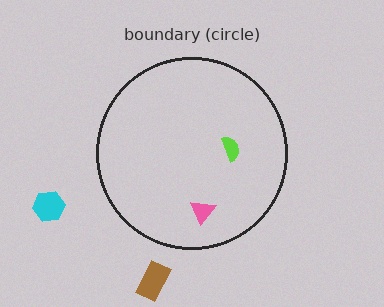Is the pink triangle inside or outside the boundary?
Inside.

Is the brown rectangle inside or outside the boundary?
Outside.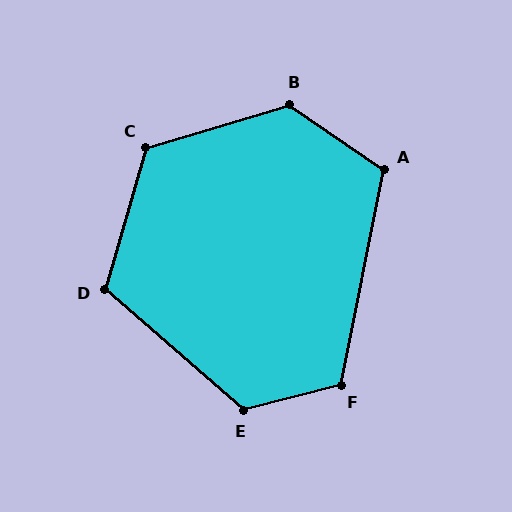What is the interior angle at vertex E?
Approximately 124 degrees (obtuse).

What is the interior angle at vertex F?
Approximately 116 degrees (obtuse).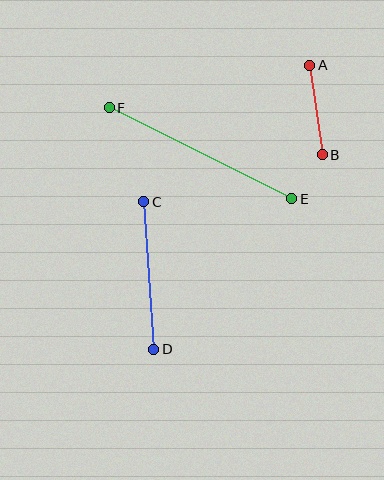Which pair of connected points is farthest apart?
Points E and F are farthest apart.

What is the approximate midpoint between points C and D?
The midpoint is at approximately (149, 276) pixels.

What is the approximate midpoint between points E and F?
The midpoint is at approximately (200, 153) pixels.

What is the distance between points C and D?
The distance is approximately 148 pixels.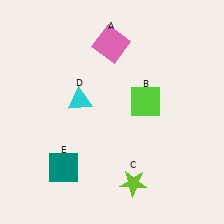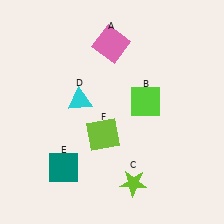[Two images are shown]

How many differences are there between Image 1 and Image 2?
There is 1 difference between the two images.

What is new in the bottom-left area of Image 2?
A lime square (F) was added in the bottom-left area of Image 2.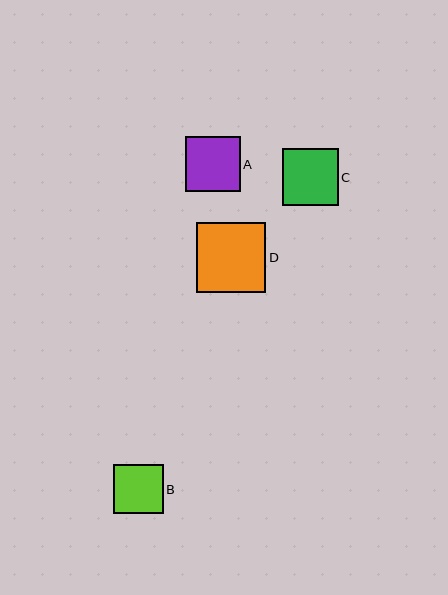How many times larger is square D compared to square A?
Square D is approximately 1.3 times the size of square A.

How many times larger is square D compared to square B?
Square D is approximately 1.4 times the size of square B.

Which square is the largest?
Square D is the largest with a size of approximately 69 pixels.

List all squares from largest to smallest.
From largest to smallest: D, C, A, B.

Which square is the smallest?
Square B is the smallest with a size of approximately 49 pixels.